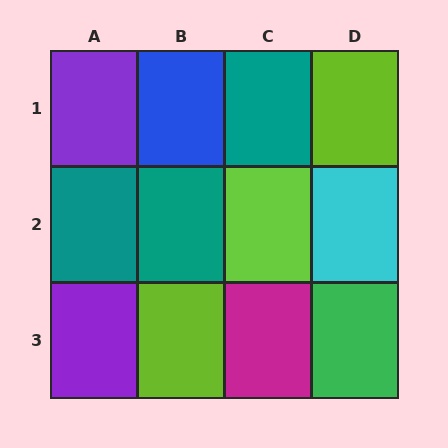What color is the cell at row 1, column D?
Lime.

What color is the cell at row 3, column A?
Purple.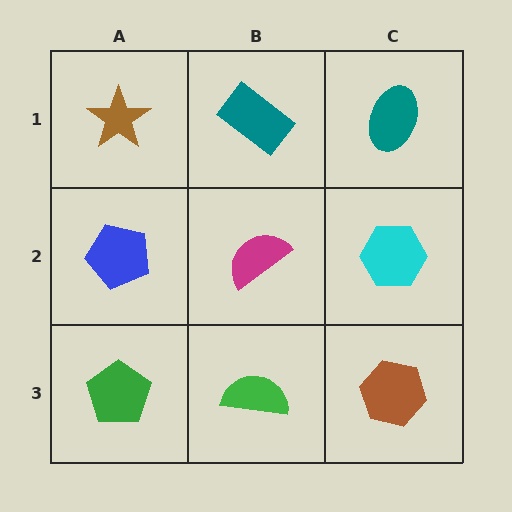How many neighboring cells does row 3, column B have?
3.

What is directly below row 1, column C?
A cyan hexagon.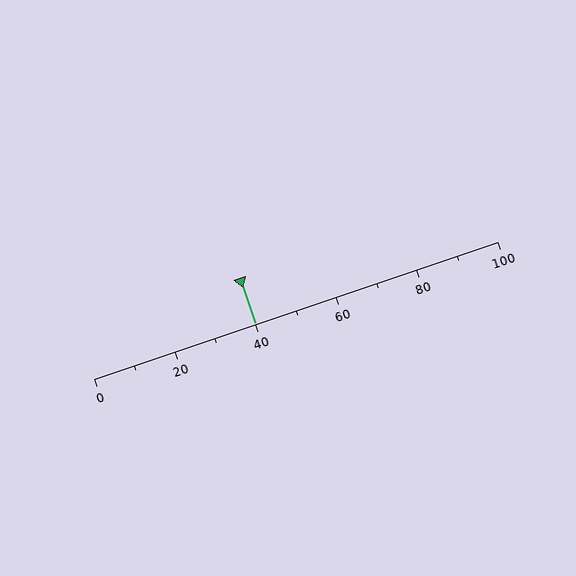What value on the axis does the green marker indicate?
The marker indicates approximately 40.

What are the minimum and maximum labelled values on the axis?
The axis runs from 0 to 100.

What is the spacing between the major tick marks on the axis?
The major ticks are spaced 20 apart.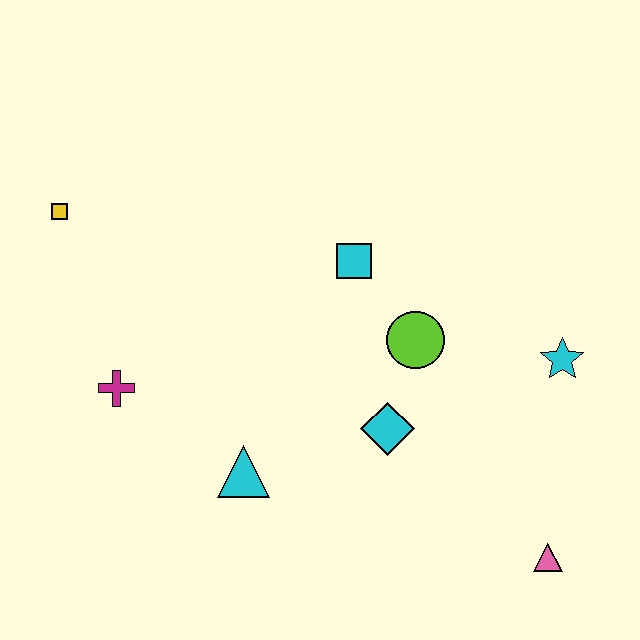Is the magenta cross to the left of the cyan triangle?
Yes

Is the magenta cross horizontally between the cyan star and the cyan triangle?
No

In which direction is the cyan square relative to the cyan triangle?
The cyan square is above the cyan triangle.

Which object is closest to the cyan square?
The lime circle is closest to the cyan square.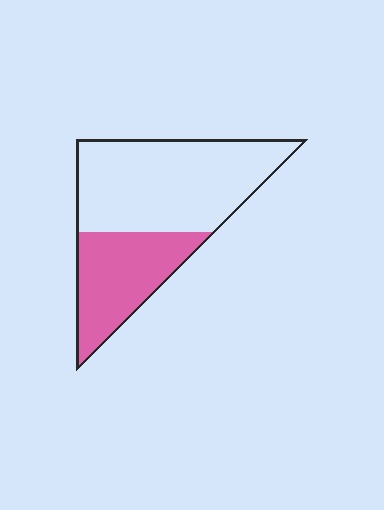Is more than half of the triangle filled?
No.